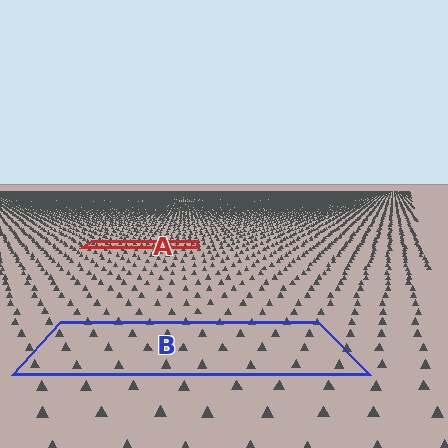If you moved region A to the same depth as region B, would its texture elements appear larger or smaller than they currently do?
They would appear larger. At a closer depth, the same texture elements are projected at a bigger on-screen size.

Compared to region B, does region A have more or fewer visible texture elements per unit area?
Region A has more texture elements per unit area — they are packed more densely because it is farther away.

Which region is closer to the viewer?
Region B is closer. The texture elements there are larger and more spread out.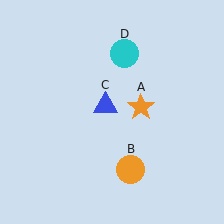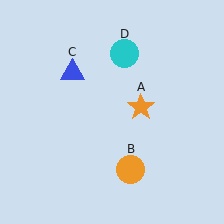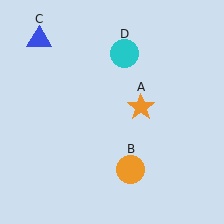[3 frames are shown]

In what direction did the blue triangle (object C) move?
The blue triangle (object C) moved up and to the left.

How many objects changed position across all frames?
1 object changed position: blue triangle (object C).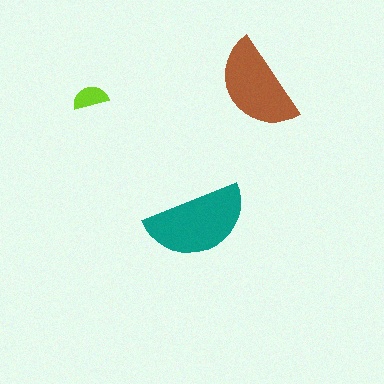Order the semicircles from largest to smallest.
the teal one, the brown one, the lime one.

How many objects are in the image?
There are 3 objects in the image.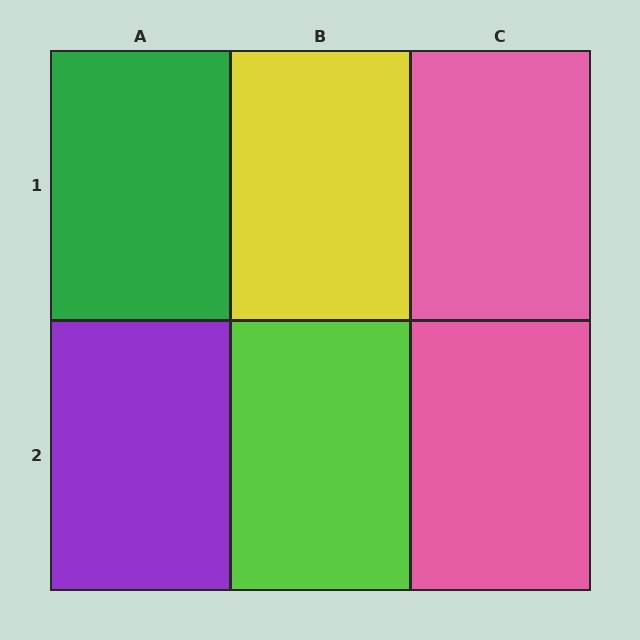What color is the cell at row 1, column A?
Green.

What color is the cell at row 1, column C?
Pink.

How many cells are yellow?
1 cell is yellow.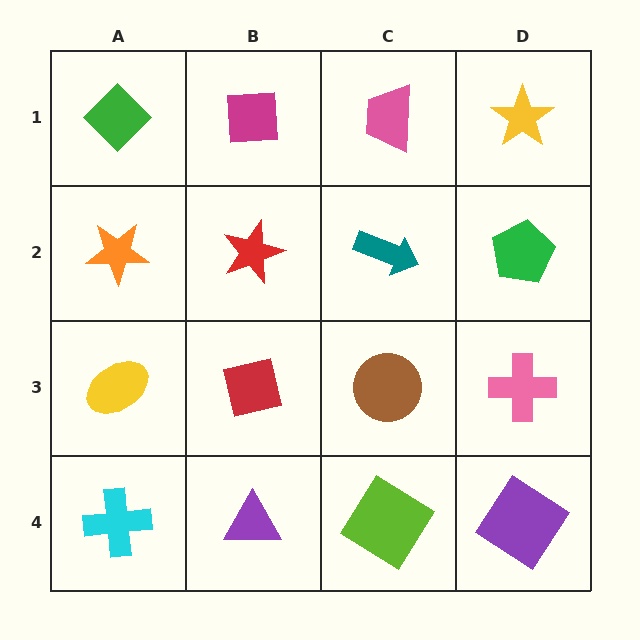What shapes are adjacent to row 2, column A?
A green diamond (row 1, column A), a yellow ellipse (row 3, column A), a red star (row 2, column B).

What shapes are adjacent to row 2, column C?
A pink trapezoid (row 1, column C), a brown circle (row 3, column C), a red star (row 2, column B), a green pentagon (row 2, column D).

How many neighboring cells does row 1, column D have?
2.